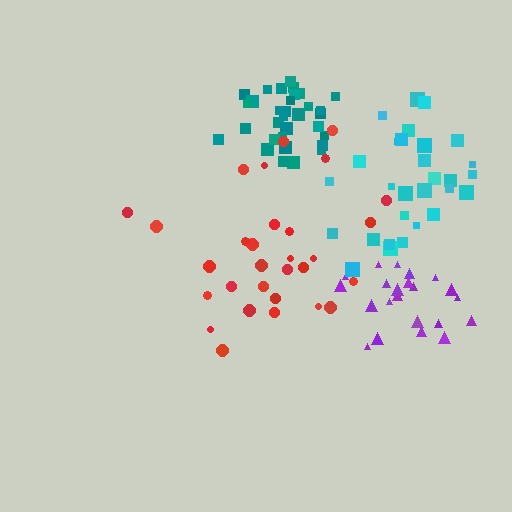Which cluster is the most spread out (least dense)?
Red.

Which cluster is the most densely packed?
Teal.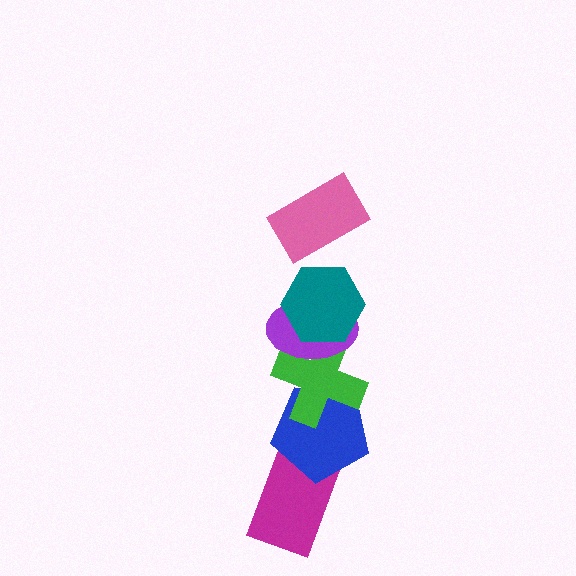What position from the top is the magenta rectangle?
The magenta rectangle is 6th from the top.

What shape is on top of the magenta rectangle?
The blue pentagon is on top of the magenta rectangle.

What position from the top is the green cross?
The green cross is 4th from the top.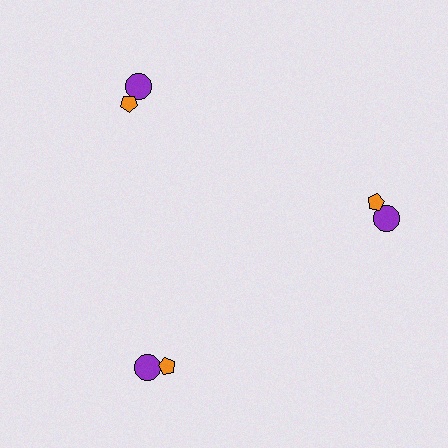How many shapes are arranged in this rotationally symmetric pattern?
There are 6 shapes, arranged in 3 groups of 2.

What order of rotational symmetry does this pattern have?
This pattern has 3-fold rotational symmetry.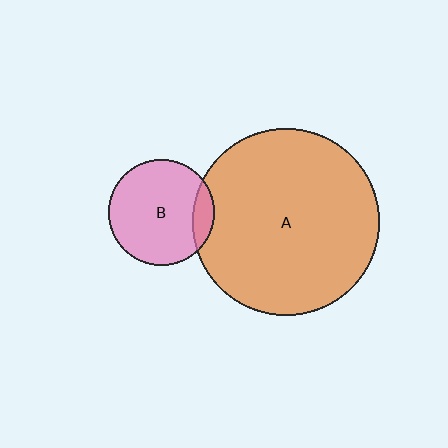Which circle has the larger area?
Circle A (orange).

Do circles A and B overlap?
Yes.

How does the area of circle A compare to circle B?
Approximately 3.1 times.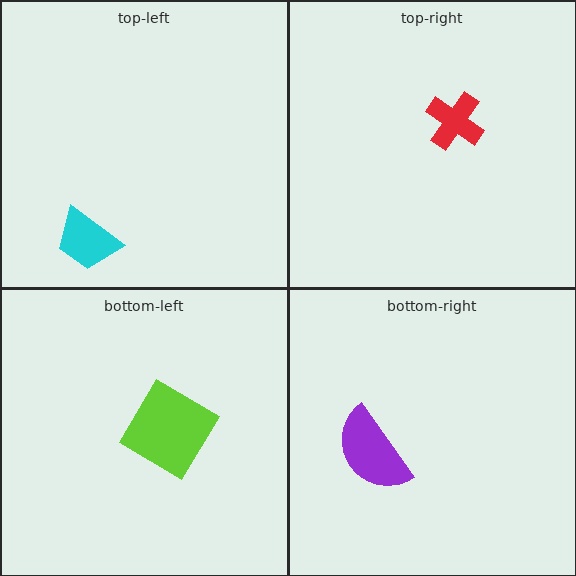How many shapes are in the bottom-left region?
1.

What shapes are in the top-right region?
The red cross.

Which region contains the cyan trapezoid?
The top-left region.